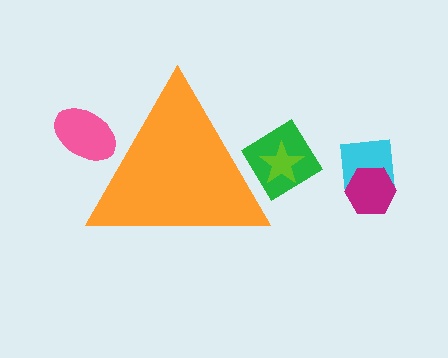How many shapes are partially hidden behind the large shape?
3 shapes are partially hidden.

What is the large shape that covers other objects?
An orange triangle.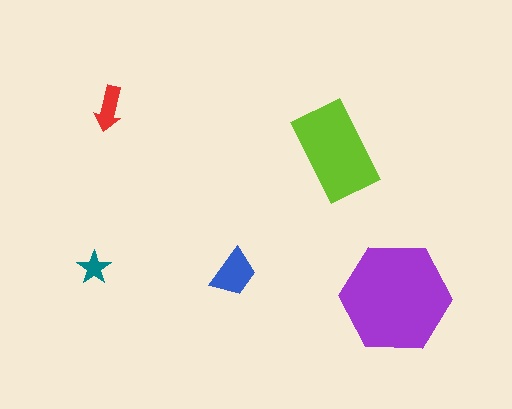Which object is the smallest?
The teal star.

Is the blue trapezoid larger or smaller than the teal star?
Larger.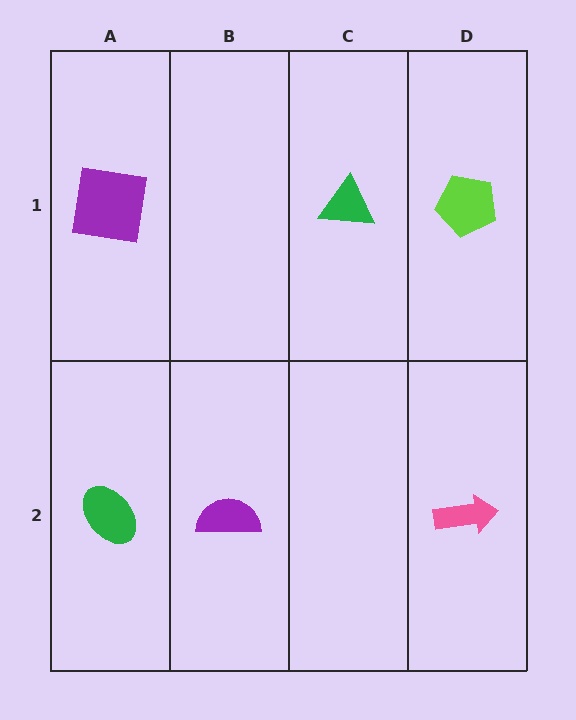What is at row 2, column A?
A green ellipse.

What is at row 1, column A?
A purple square.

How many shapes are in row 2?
3 shapes.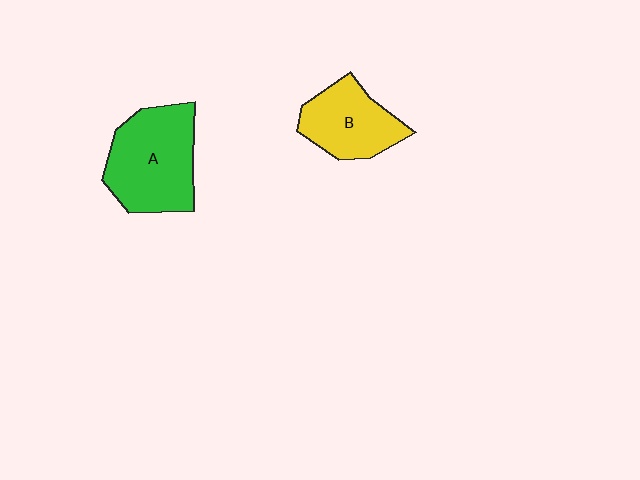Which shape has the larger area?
Shape A (green).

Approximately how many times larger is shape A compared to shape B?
Approximately 1.4 times.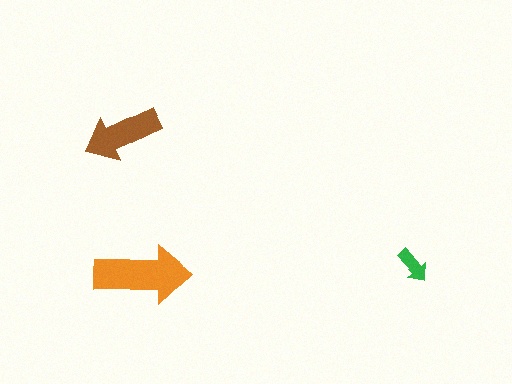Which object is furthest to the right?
The green arrow is rightmost.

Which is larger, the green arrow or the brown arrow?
The brown one.